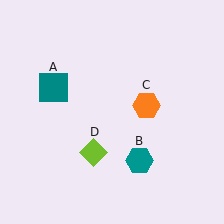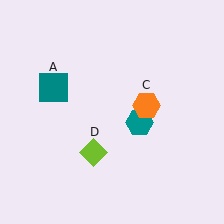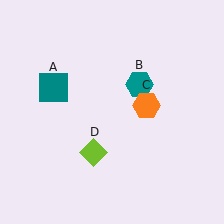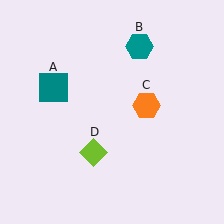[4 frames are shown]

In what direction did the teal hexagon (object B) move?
The teal hexagon (object B) moved up.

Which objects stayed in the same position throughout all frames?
Teal square (object A) and orange hexagon (object C) and lime diamond (object D) remained stationary.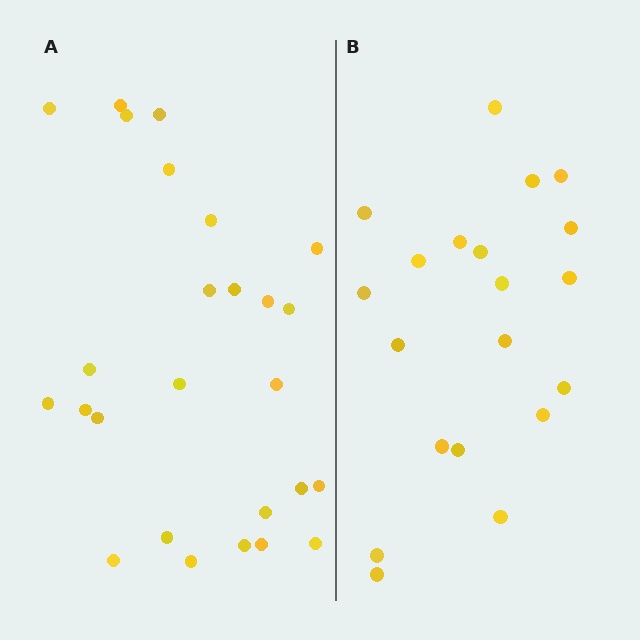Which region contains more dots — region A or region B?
Region A (the left region) has more dots.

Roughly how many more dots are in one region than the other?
Region A has about 6 more dots than region B.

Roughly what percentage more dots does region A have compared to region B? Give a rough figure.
About 30% more.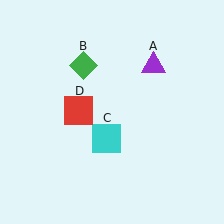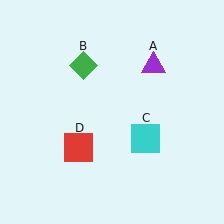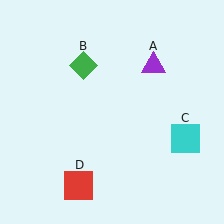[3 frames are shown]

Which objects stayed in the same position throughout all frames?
Purple triangle (object A) and green diamond (object B) remained stationary.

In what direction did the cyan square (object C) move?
The cyan square (object C) moved right.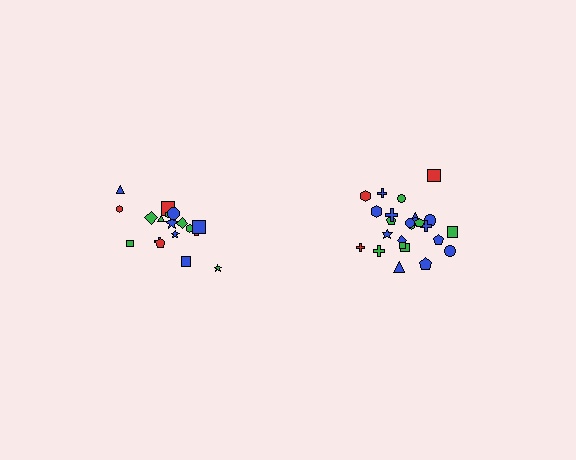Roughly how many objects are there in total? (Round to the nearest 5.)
Roughly 45 objects in total.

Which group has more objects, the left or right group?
The right group.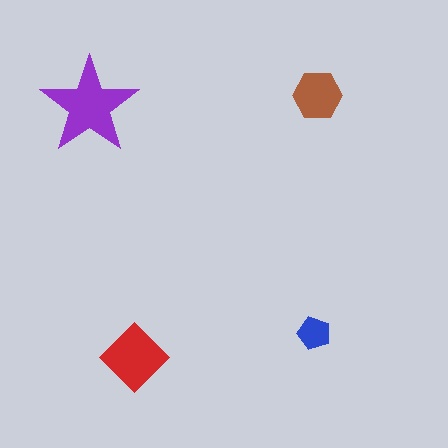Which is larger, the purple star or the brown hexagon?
The purple star.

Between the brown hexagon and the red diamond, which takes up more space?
The red diamond.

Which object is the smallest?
The blue pentagon.